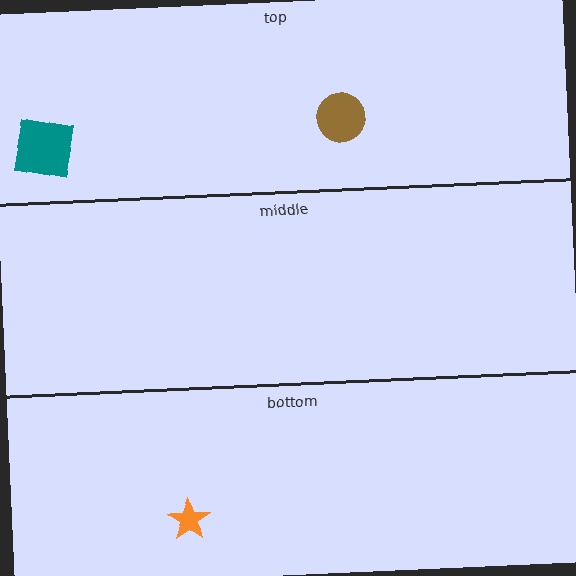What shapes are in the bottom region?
The orange star.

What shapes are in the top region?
The teal square, the brown circle.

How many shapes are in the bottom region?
1.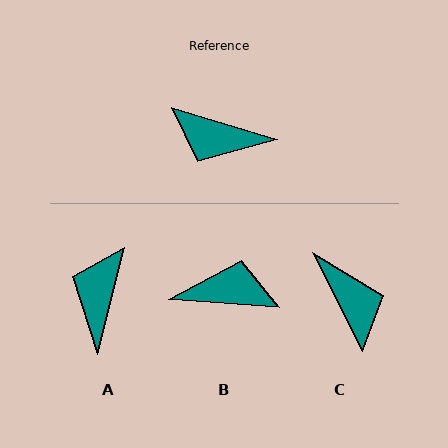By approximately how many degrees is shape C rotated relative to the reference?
Approximately 134 degrees counter-clockwise.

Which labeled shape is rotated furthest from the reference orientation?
B, about 167 degrees away.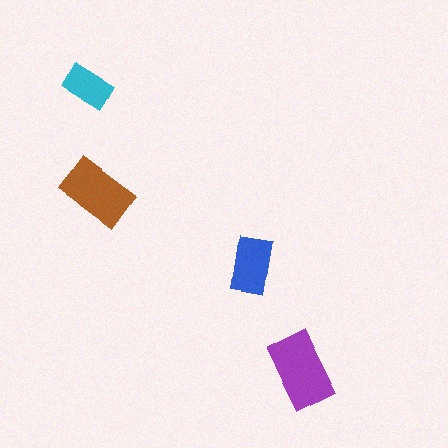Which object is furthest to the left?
The cyan rectangle is leftmost.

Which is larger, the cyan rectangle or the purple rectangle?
The purple one.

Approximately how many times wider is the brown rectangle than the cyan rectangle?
About 1.5 times wider.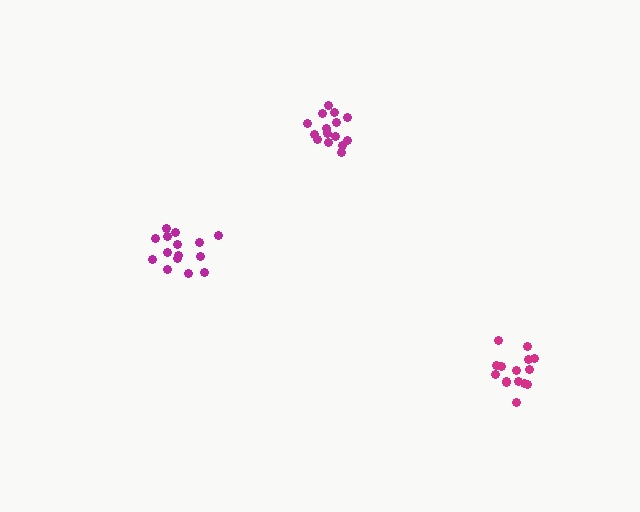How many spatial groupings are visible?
There are 3 spatial groupings.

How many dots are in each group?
Group 1: 15 dots, Group 2: 16 dots, Group 3: 15 dots (46 total).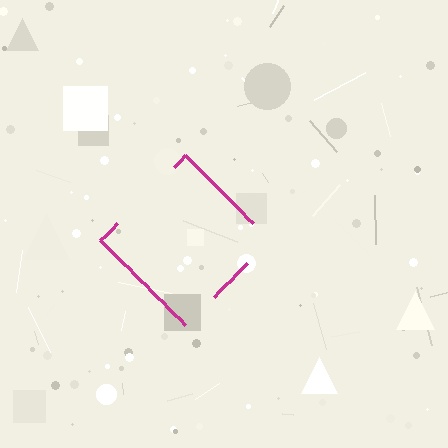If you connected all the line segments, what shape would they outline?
They would outline a diamond.